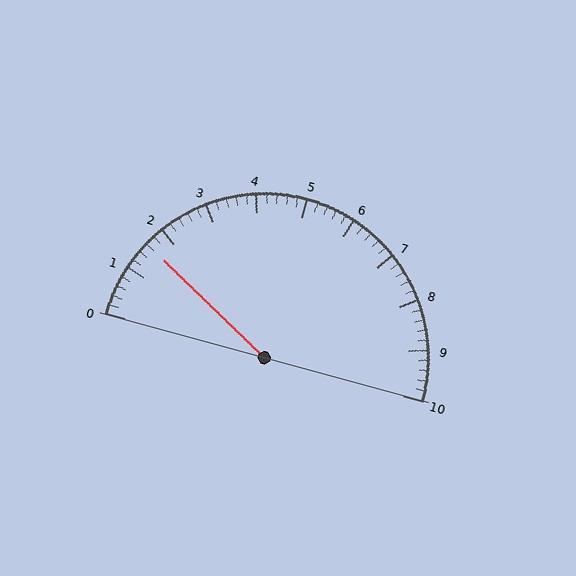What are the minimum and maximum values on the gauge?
The gauge ranges from 0 to 10.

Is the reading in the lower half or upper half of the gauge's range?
The reading is in the lower half of the range (0 to 10).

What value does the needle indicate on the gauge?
The needle indicates approximately 1.6.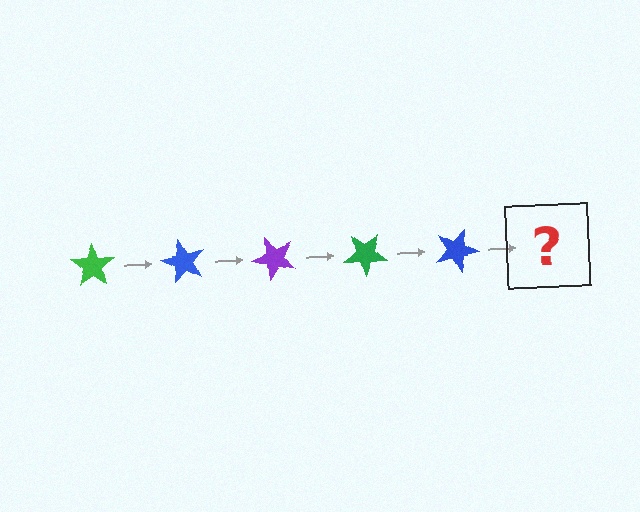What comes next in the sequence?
The next element should be a purple star, rotated 300 degrees from the start.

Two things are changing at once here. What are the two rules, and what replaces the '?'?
The two rules are that it rotates 60 degrees each step and the color cycles through green, blue, and purple. The '?' should be a purple star, rotated 300 degrees from the start.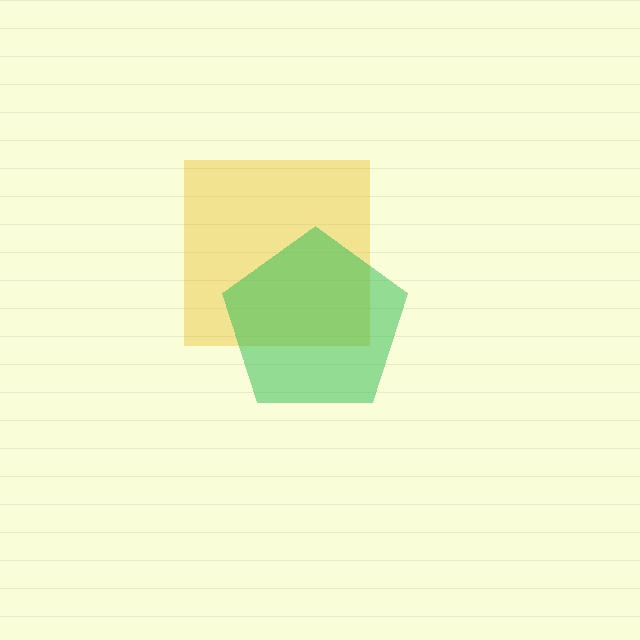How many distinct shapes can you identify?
There are 2 distinct shapes: a yellow square, a green pentagon.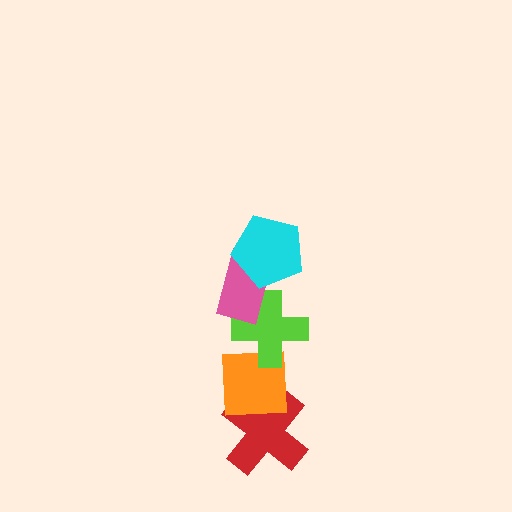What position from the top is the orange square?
The orange square is 4th from the top.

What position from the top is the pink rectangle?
The pink rectangle is 2nd from the top.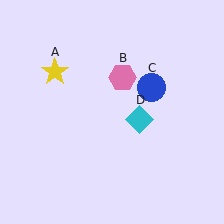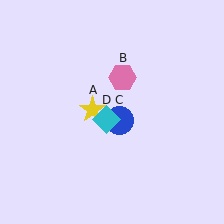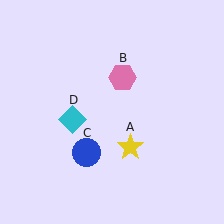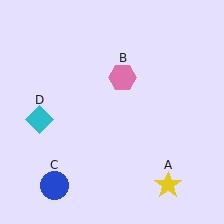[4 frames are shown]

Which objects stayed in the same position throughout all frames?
Pink hexagon (object B) remained stationary.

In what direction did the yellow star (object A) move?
The yellow star (object A) moved down and to the right.